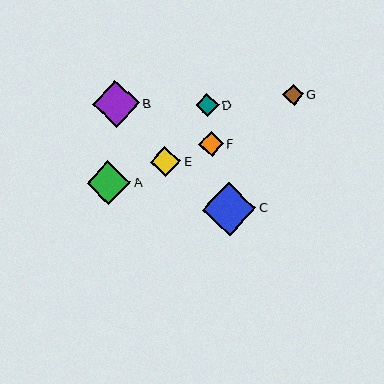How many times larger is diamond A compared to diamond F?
Diamond A is approximately 1.8 times the size of diamond F.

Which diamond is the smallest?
Diamond G is the smallest with a size of approximately 21 pixels.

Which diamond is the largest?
Diamond C is the largest with a size of approximately 54 pixels.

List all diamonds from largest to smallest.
From largest to smallest: C, B, A, E, F, D, G.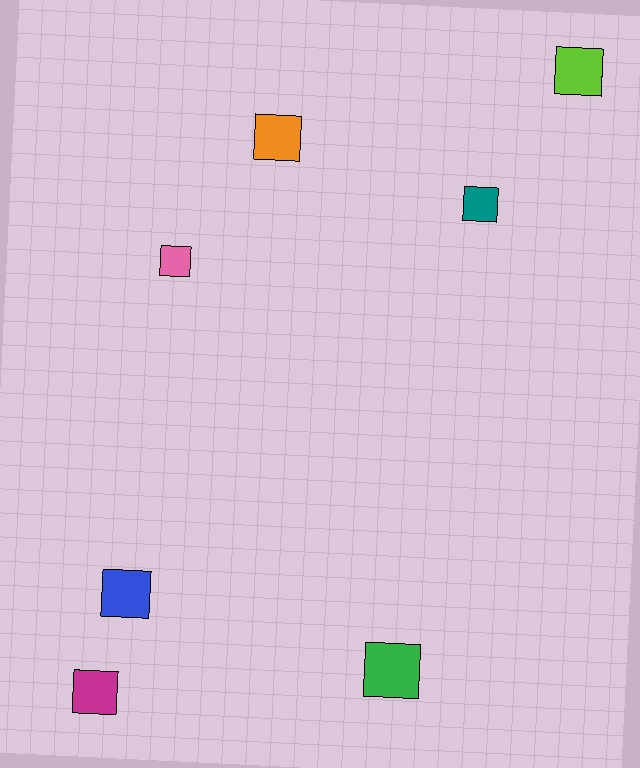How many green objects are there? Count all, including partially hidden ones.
There is 1 green object.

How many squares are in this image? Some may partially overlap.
There are 7 squares.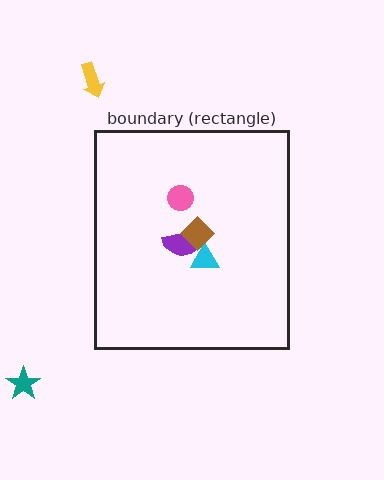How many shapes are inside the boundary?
4 inside, 2 outside.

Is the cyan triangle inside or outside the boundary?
Inside.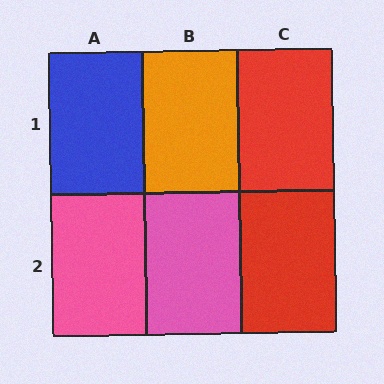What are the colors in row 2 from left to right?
Pink, pink, red.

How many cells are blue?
1 cell is blue.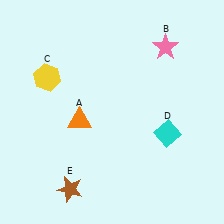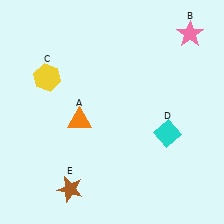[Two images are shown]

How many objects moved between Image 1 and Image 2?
1 object moved between the two images.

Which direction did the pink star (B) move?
The pink star (B) moved right.